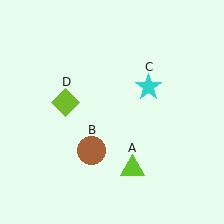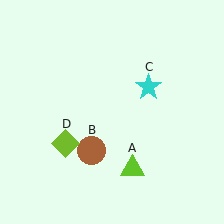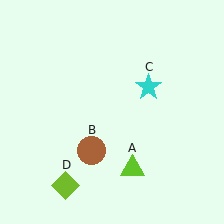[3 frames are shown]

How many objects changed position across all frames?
1 object changed position: lime diamond (object D).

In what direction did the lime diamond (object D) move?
The lime diamond (object D) moved down.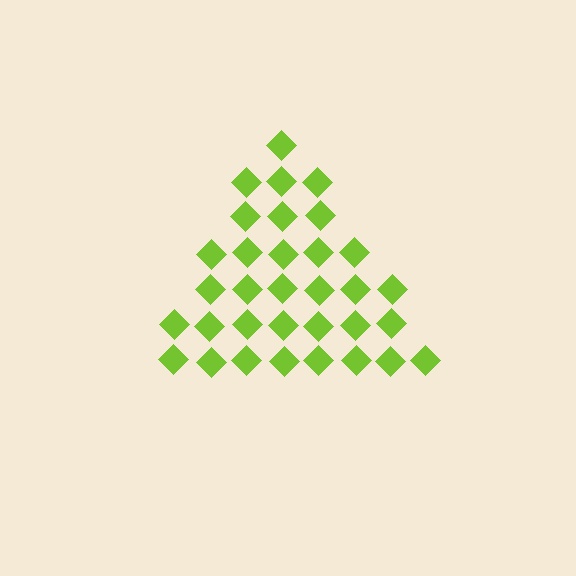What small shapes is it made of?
It is made of small diamonds.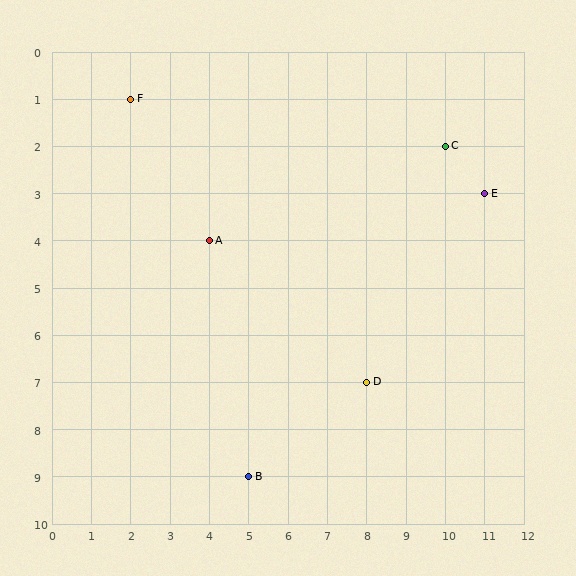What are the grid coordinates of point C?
Point C is at grid coordinates (10, 2).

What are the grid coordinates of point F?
Point F is at grid coordinates (2, 1).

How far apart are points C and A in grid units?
Points C and A are 6 columns and 2 rows apart (about 6.3 grid units diagonally).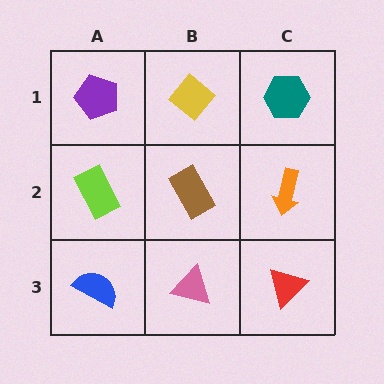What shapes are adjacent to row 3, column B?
A brown rectangle (row 2, column B), a blue semicircle (row 3, column A), a red triangle (row 3, column C).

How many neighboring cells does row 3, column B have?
3.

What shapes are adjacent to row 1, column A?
A lime rectangle (row 2, column A), a yellow diamond (row 1, column B).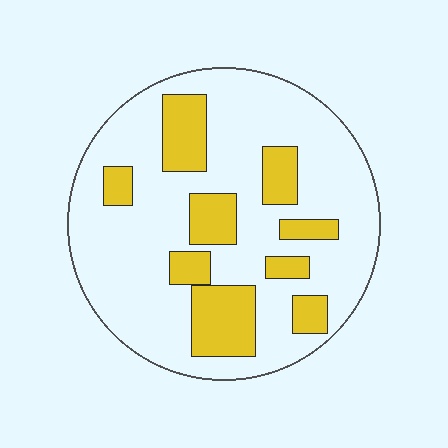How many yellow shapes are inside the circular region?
9.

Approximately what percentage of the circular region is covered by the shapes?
Approximately 25%.